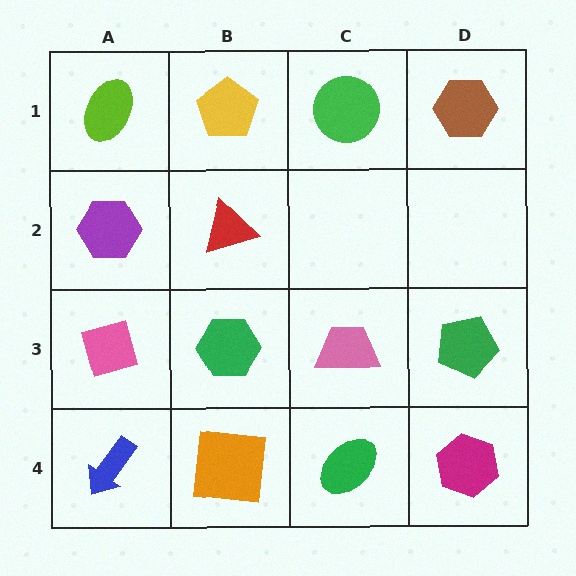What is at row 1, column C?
A green circle.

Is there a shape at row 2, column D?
No, that cell is empty.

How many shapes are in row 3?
4 shapes.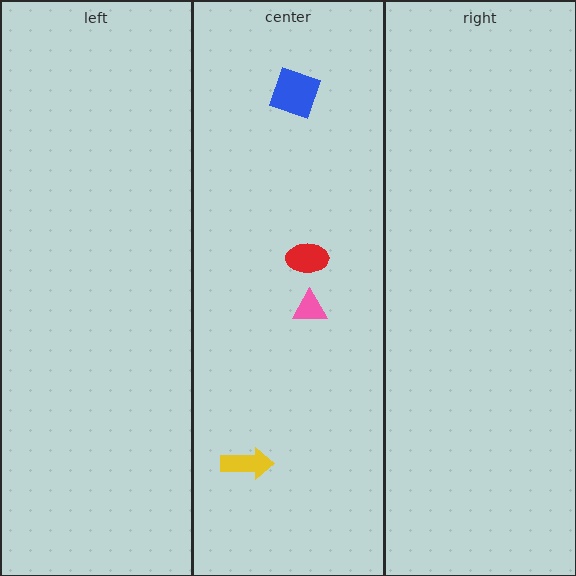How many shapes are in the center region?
4.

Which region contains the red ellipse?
The center region.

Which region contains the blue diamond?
The center region.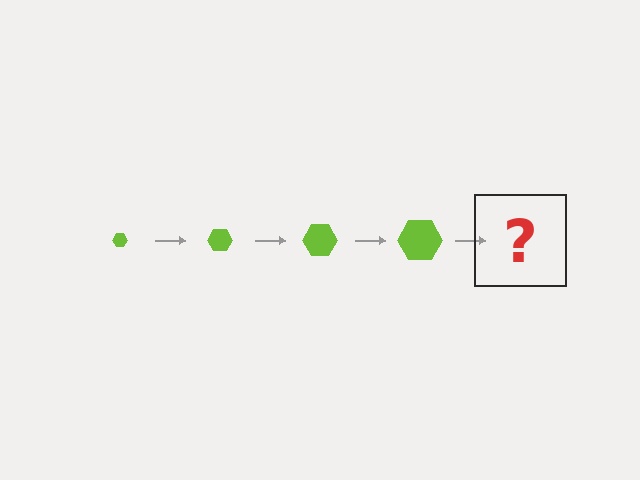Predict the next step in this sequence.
The next step is a lime hexagon, larger than the previous one.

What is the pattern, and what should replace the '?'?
The pattern is that the hexagon gets progressively larger each step. The '?' should be a lime hexagon, larger than the previous one.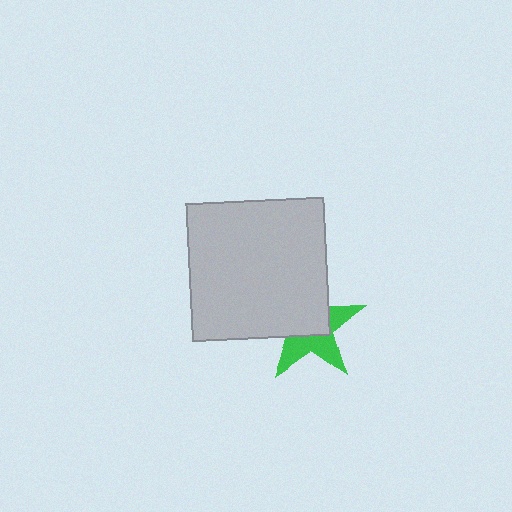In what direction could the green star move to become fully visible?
The green star could move toward the lower-right. That would shift it out from behind the light gray square entirely.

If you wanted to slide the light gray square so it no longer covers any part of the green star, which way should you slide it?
Slide it toward the upper-left — that is the most direct way to separate the two shapes.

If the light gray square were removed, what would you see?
You would see the complete green star.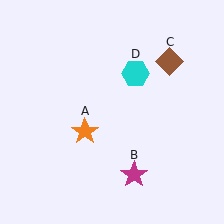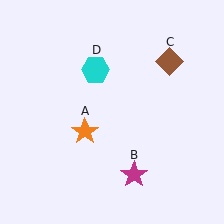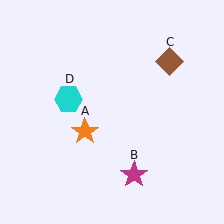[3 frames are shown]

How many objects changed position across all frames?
1 object changed position: cyan hexagon (object D).